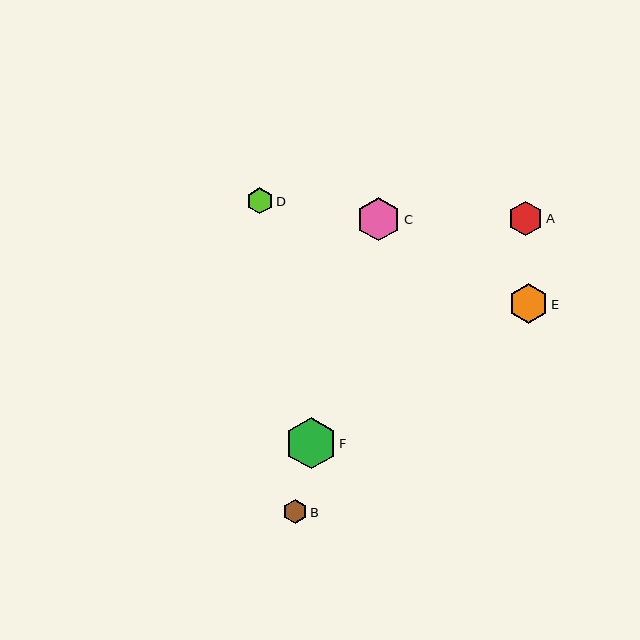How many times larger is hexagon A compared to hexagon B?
Hexagon A is approximately 1.5 times the size of hexagon B.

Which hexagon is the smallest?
Hexagon B is the smallest with a size of approximately 24 pixels.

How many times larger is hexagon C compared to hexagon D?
Hexagon C is approximately 1.7 times the size of hexagon D.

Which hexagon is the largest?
Hexagon F is the largest with a size of approximately 51 pixels.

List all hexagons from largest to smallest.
From largest to smallest: F, C, E, A, D, B.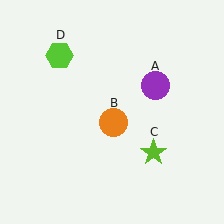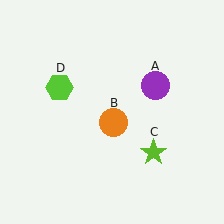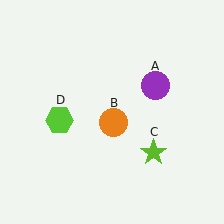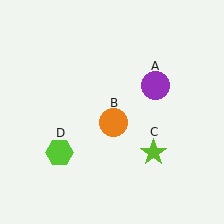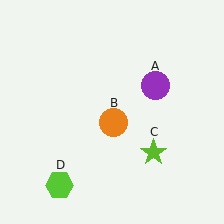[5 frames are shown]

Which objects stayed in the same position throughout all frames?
Purple circle (object A) and orange circle (object B) and lime star (object C) remained stationary.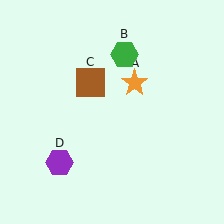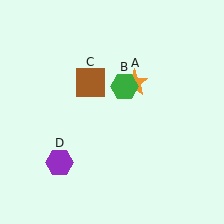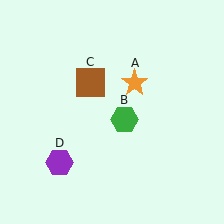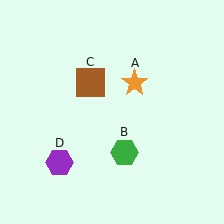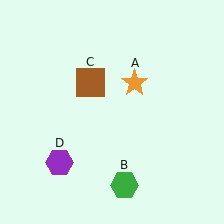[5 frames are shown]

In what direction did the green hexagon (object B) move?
The green hexagon (object B) moved down.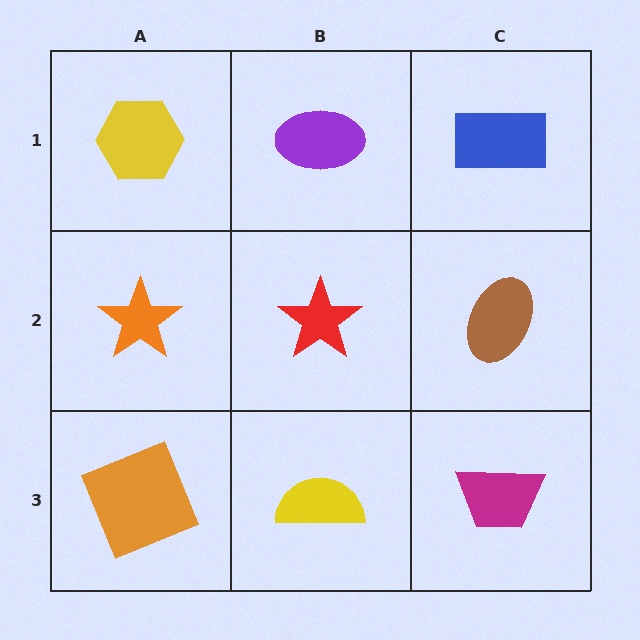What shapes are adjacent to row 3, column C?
A brown ellipse (row 2, column C), a yellow semicircle (row 3, column B).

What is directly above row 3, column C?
A brown ellipse.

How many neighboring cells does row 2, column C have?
3.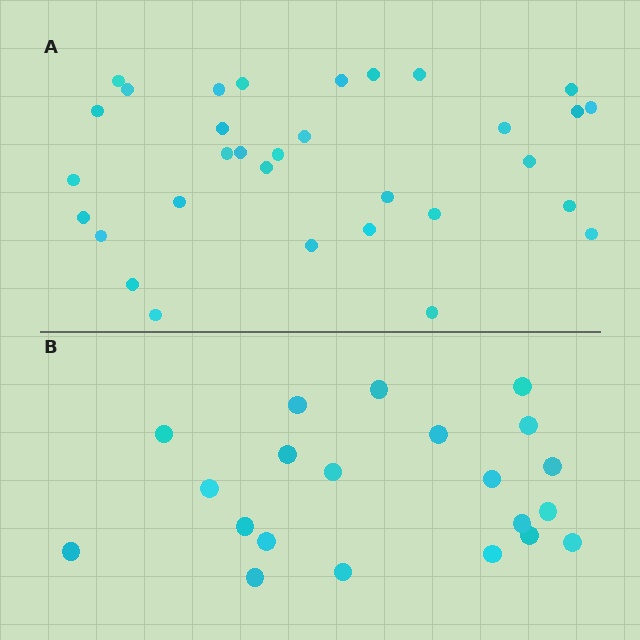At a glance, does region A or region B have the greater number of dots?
Region A (the top region) has more dots.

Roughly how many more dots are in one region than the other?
Region A has roughly 12 or so more dots than region B.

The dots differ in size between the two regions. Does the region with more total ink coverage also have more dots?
No. Region B has more total ink coverage because its dots are larger, but region A actually contains more individual dots. Total area can be misleading — the number of items is what matters here.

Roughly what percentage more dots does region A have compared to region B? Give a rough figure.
About 50% more.